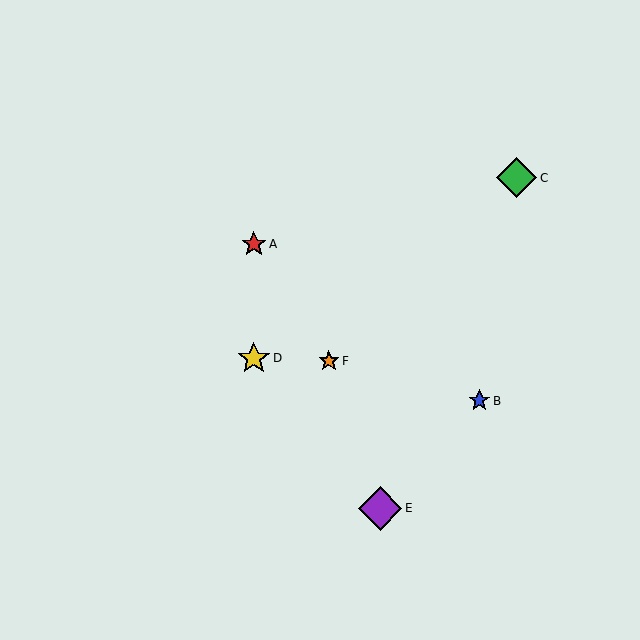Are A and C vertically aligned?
No, A is at x≈254 and C is at x≈517.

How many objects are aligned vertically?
2 objects (A, D) are aligned vertically.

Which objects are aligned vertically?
Objects A, D are aligned vertically.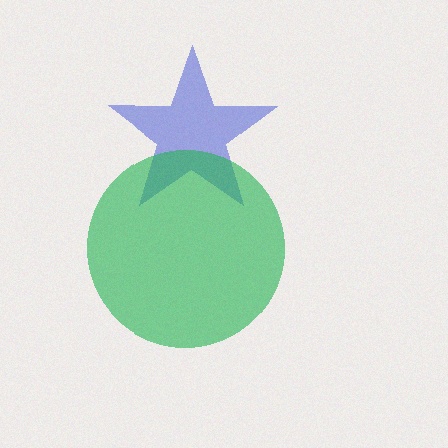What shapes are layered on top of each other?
The layered shapes are: a blue star, a green circle.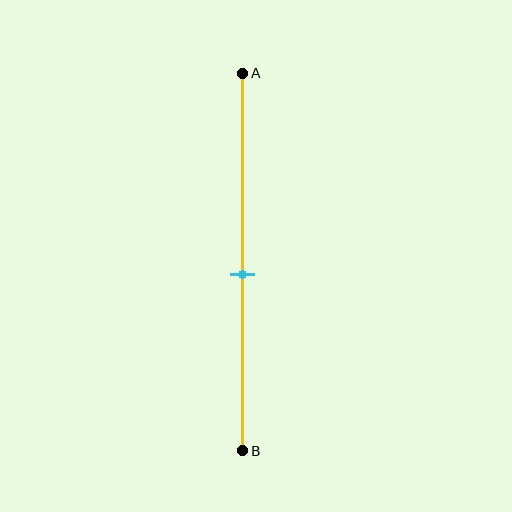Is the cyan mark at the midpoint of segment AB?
No, the mark is at about 55% from A, not at the 50% midpoint.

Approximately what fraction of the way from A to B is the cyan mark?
The cyan mark is approximately 55% of the way from A to B.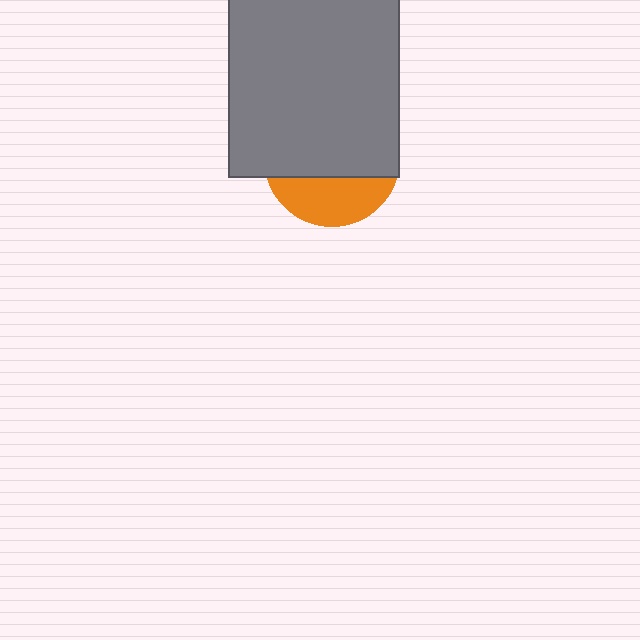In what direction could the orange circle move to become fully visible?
The orange circle could move down. That would shift it out from behind the gray rectangle entirely.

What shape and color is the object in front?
The object in front is a gray rectangle.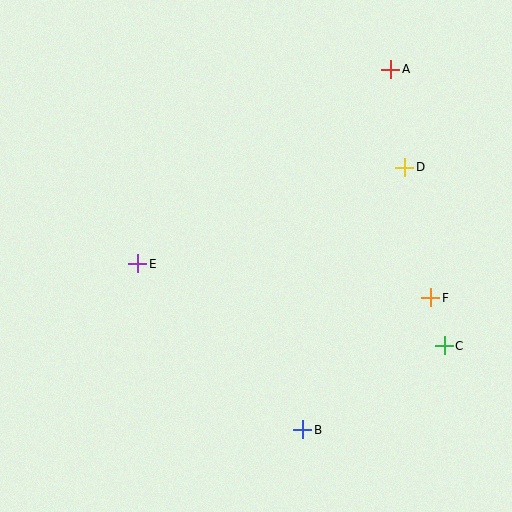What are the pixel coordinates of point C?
Point C is at (444, 346).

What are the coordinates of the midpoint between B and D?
The midpoint between B and D is at (354, 299).